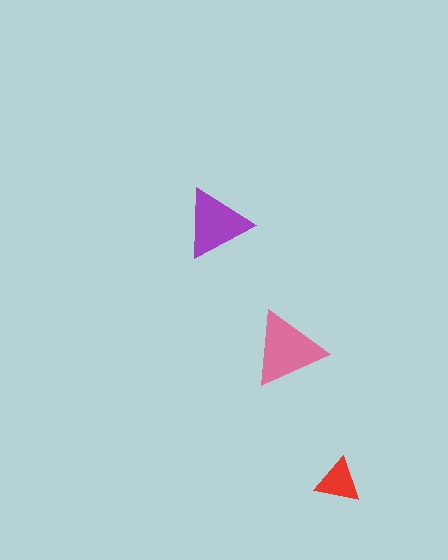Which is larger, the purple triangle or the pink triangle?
The pink one.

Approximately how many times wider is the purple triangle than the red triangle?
About 1.5 times wider.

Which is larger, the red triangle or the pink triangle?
The pink one.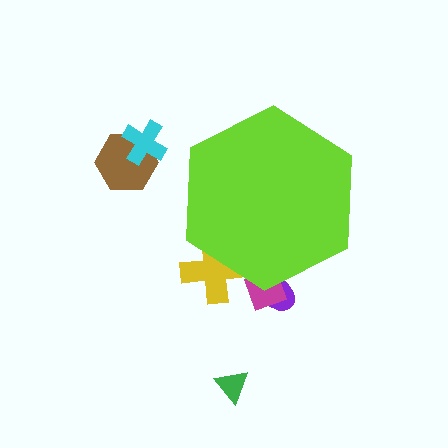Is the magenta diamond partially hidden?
Yes, the magenta diamond is partially hidden behind the lime hexagon.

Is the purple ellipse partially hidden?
Yes, the purple ellipse is partially hidden behind the lime hexagon.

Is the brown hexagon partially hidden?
No, the brown hexagon is fully visible.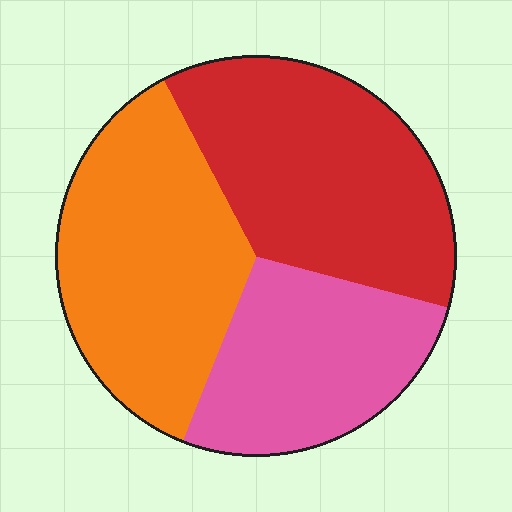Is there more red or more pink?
Red.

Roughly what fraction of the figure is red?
Red covers roughly 35% of the figure.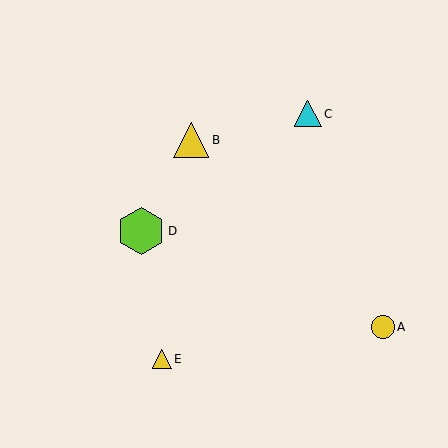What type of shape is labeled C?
Shape C is a cyan triangle.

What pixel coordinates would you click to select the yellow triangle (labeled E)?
Click at (162, 359) to select the yellow triangle E.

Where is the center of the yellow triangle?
The center of the yellow triangle is at (162, 359).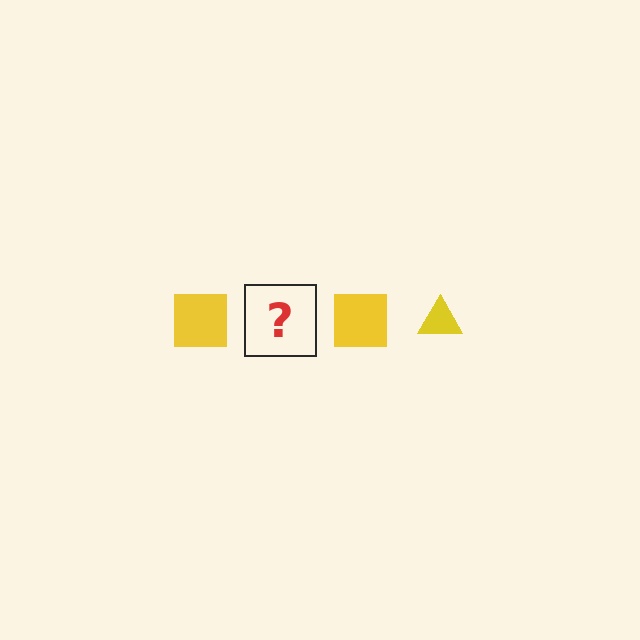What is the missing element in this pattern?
The missing element is a yellow triangle.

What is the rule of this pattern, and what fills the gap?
The rule is that the pattern cycles through square, triangle shapes in yellow. The gap should be filled with a yellow triangle.